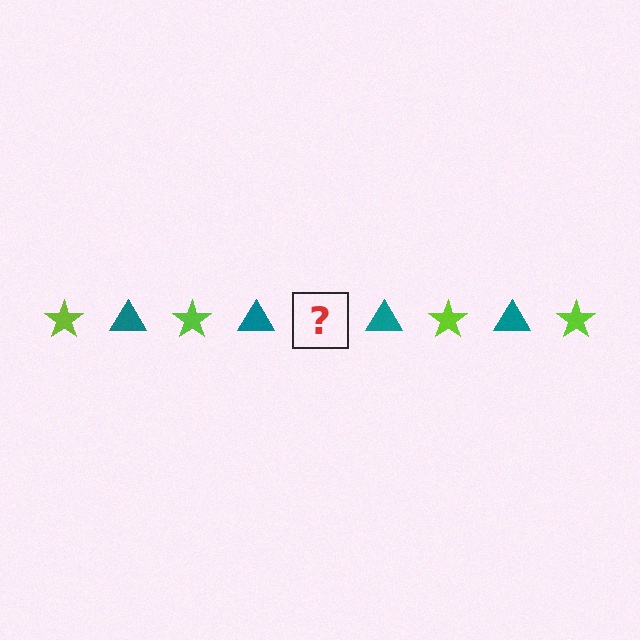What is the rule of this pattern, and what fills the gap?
The rule is that the pattern alternates between lime star and teal triangle. The gap should be filled with a lime star.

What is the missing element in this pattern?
The missing element is a lime star.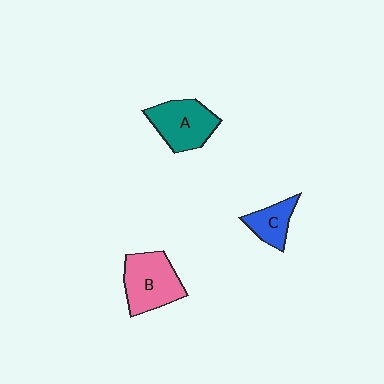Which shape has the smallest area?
Shape C (blue).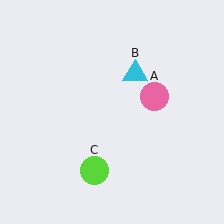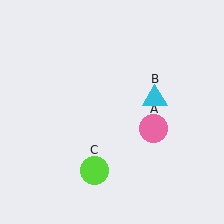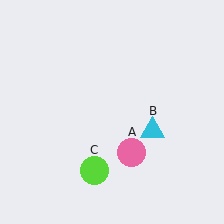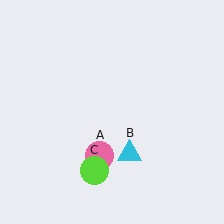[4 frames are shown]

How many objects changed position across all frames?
2 objects changed position: pink circle (object A), cyan triangle (object B).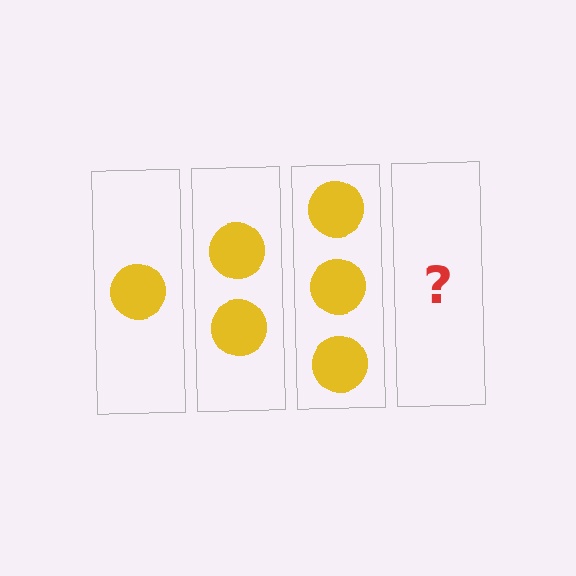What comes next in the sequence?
The next element should be 4 circles.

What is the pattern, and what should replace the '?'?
The pattern is that each step adds one more circle. The '?' should be 4 circles.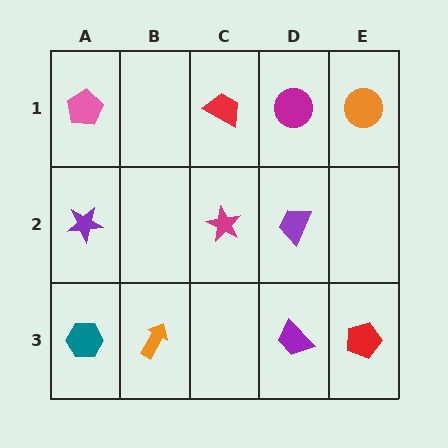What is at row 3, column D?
A purple trapezoid.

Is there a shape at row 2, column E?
No, that cell is empty.